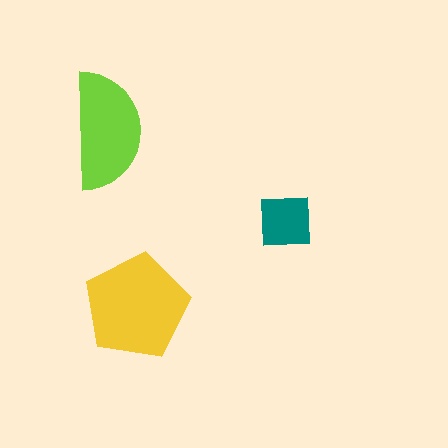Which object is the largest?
The yellow pentagon.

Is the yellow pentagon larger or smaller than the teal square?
Larger.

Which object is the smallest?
The teal square.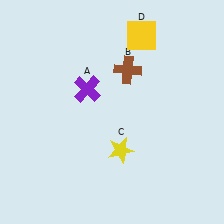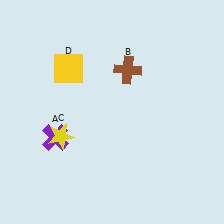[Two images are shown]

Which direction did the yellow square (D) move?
The yellow square (D) moved left.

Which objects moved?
The objects that moved are: the purple cross (A), the yellow star (C), the yellow square (D).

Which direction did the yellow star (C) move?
The yellow star (C) moved left.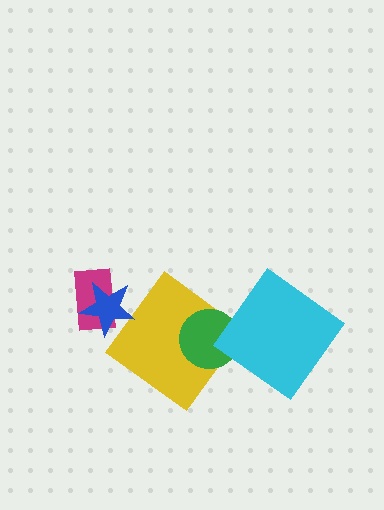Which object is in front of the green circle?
The cyan diamond is in front of the green circle.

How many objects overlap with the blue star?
1 object overlaps with the blue star.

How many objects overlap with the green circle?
2 objects overlap with the green circle.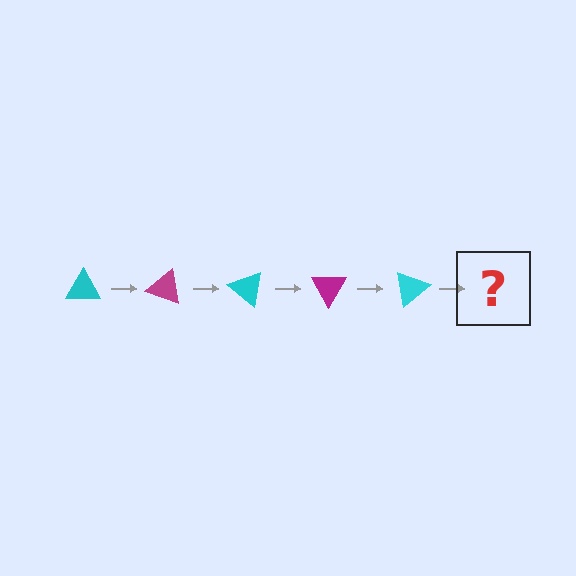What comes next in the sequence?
The next element should be a magenta triangle, rotated 100 degrees from the start.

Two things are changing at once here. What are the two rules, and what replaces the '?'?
The two rules are that it rotates 20 degrees each step and the color cycles through cyan and magenta. The '?' should be a magenta triangle, rotated 100 degrees from the start.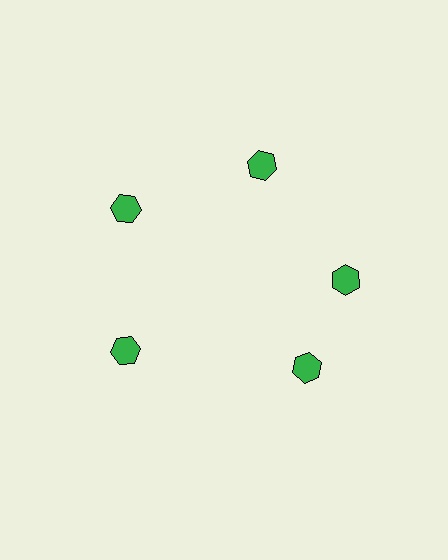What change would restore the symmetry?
The symmetry would be restored by rotating it back into even spacing with its neighbors so that all 5 hexagons sit at equal angles and equal distance from the center.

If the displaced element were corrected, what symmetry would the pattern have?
It would have 5-fold rotational symmetry — the pattern would map onto itself every 72 degrees.